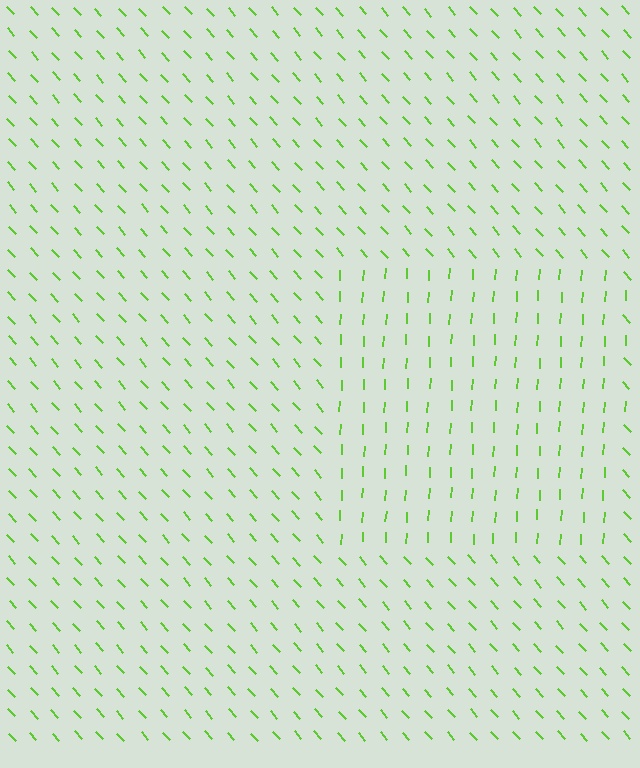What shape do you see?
I see a rectangle.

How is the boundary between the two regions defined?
The boundary is defined purely by a change in line orientation (approximately 45 degrees difference). All lines are the same color and thickness.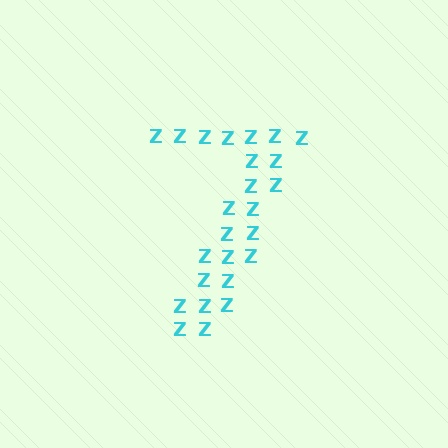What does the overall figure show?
The overall figure shows the digit 7.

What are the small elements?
The small elements are letter Z's.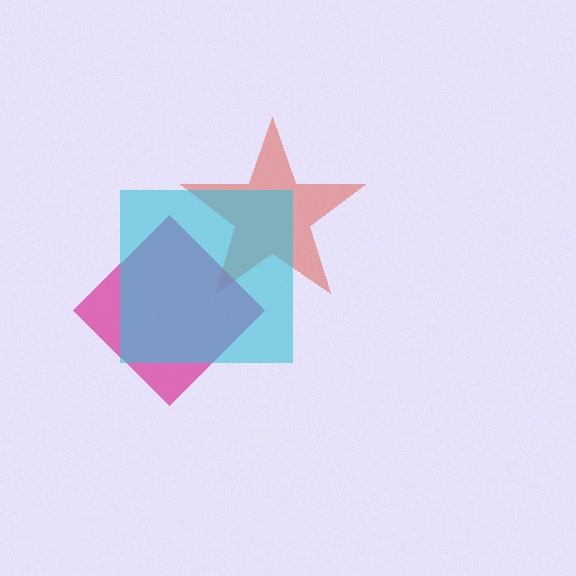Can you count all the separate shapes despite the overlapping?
Yes, there are 3 separate shapes.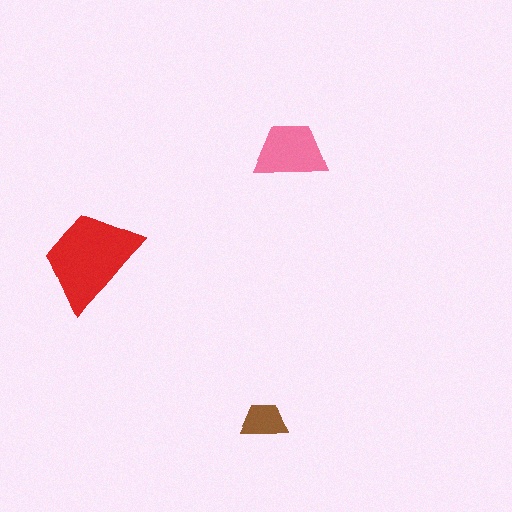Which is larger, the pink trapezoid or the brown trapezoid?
The pink one.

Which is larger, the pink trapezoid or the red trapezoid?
The red one.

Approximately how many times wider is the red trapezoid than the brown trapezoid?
About 2 times wider.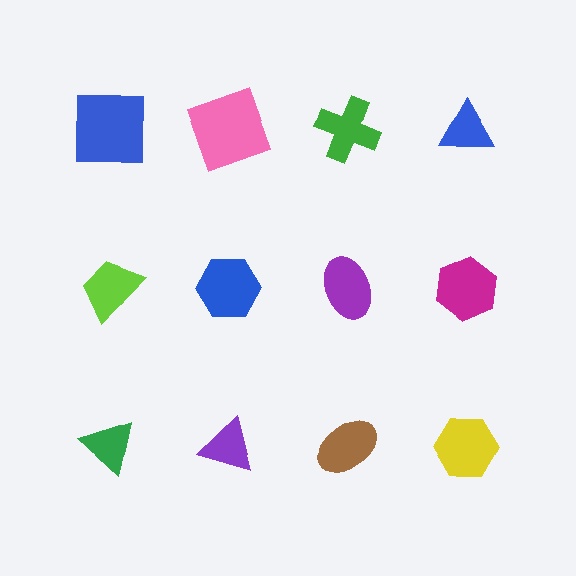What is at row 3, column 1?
A green triangle.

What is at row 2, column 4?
A magenta hexagon.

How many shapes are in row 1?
4 shapes.